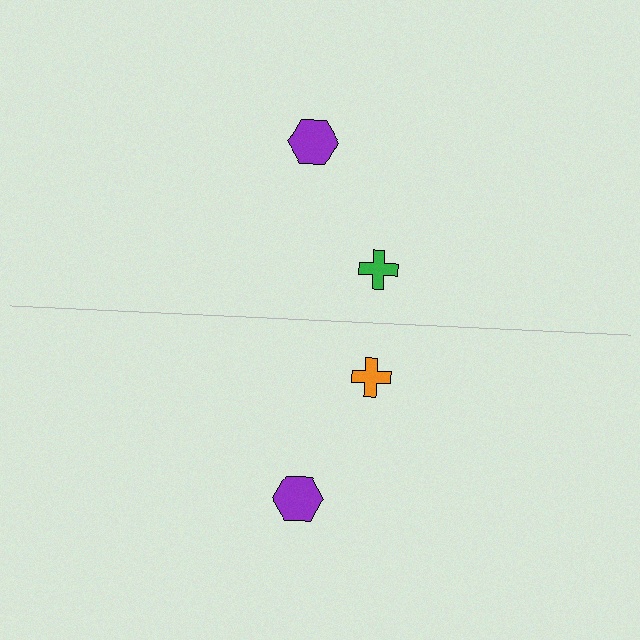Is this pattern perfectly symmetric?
No, the pattern is not perfectly symmetric. The orange cross on the bottom side breaks the symmetry — its mirror counterpart is green.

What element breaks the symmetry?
The orange cross on the bottom side breaks the symmetry — its mirror counterpart is green.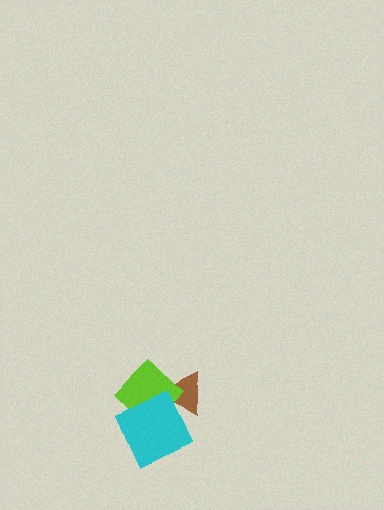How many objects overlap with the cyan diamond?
2 objects overlap with the cyan diamond.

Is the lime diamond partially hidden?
Yes, it is partially covered by another shape.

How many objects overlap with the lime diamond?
2 objects overlap with the lime diamond.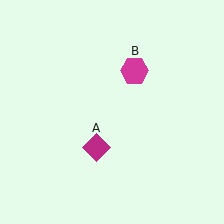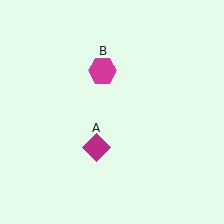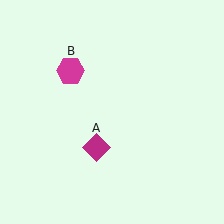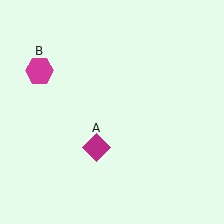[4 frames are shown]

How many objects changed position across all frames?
1 object changed position: magenta hexagon (object B).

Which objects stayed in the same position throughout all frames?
Magenta diamond (object A) remained stationary.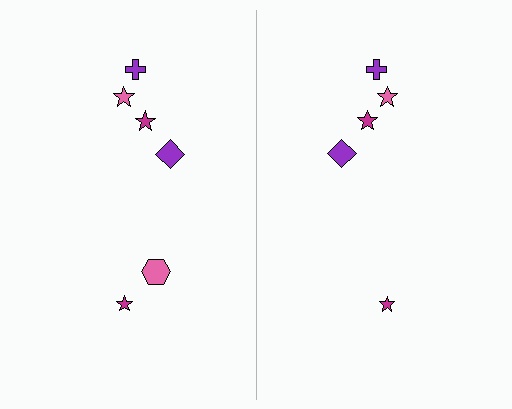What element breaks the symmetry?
A pink hexagon is missing from the right side.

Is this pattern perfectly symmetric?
No, the pattern is not perfectly symmetric. A pink hexagon is missing from the right side.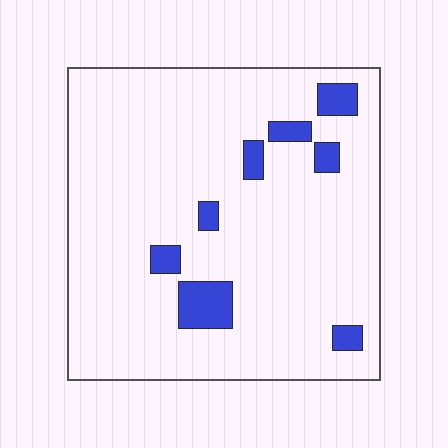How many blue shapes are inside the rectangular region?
8.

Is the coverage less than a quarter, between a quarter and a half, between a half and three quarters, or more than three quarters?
Less than a quarter.